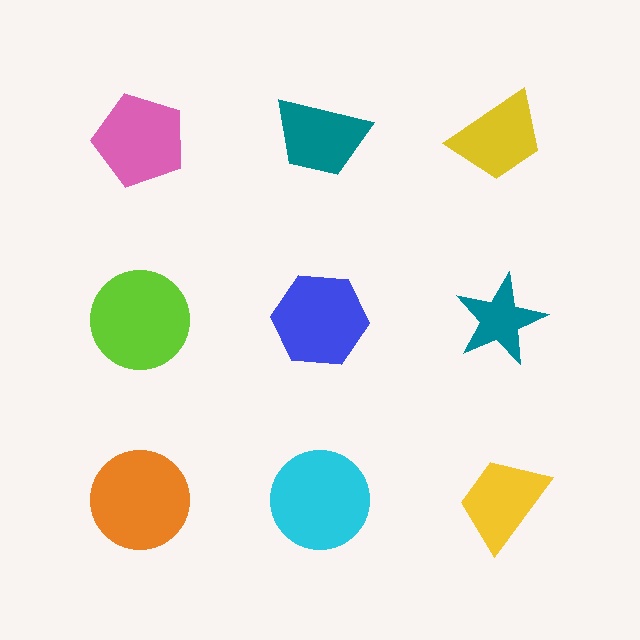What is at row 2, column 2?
A blue hexagon.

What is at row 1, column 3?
A yellow trapezoid.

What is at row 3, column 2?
A cyan circle.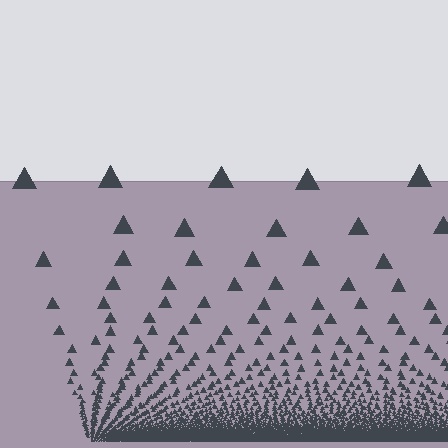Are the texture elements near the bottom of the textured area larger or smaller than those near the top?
Smaller. The gradient is inverted — elements near the bottom are smaller and denser.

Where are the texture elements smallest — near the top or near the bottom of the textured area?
Near the bottom.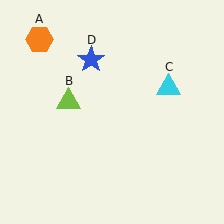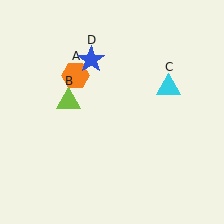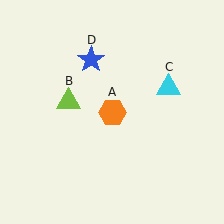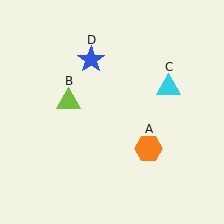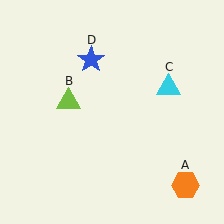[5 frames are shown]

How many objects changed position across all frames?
1 object changed position: orange hexagon (object A).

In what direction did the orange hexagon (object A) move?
The orange hexagon (object A) moved down and to the right.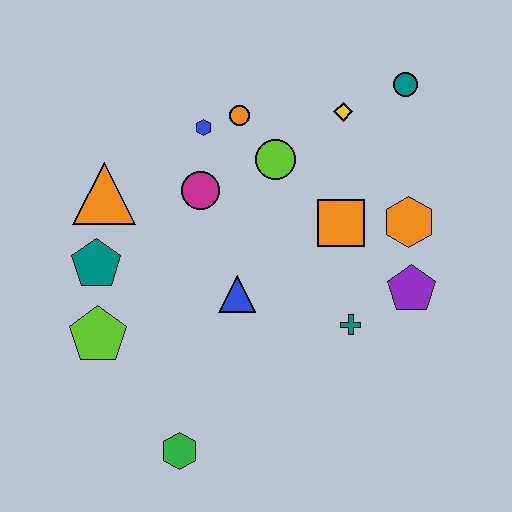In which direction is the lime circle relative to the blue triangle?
The lime circle is above the blue triangle.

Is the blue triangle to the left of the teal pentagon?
No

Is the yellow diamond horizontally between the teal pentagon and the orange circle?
No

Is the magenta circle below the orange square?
No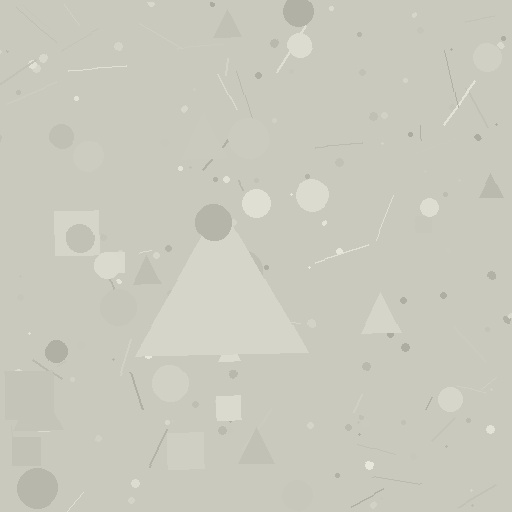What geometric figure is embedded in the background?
A triangle is embedded in the background.